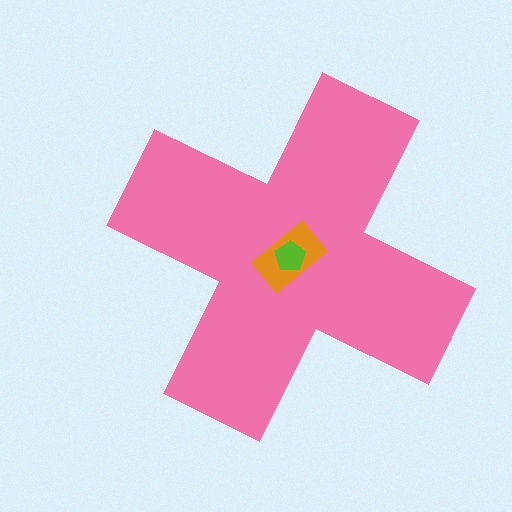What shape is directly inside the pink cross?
The orange rectangle.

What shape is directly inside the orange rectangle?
The lime pentagon.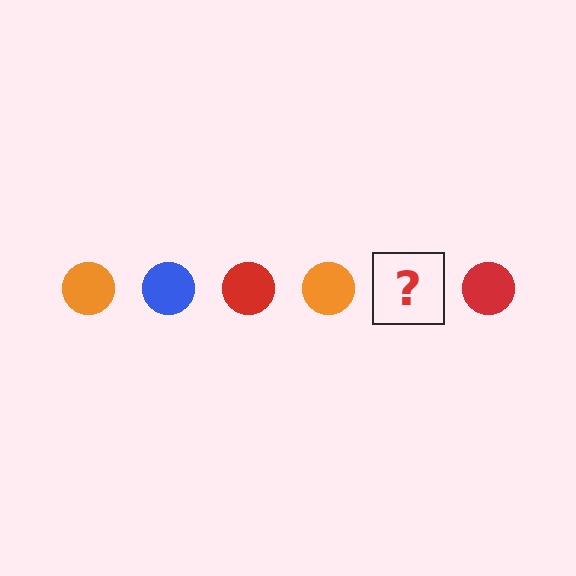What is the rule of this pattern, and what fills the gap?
The rule is that the pattern cycles through orange, blue, red circles. The gap should be filled with a blue circle.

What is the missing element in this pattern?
The missing element is a blue circle.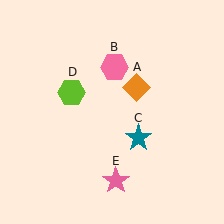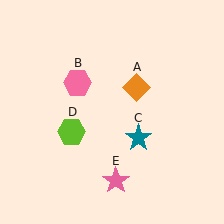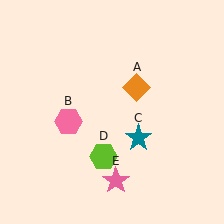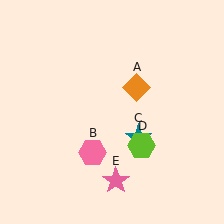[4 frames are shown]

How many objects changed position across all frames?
2 objects changed position: pink hexagon (object B), lime hexagon (object D).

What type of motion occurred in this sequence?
The pink hexagon (object B), lime hexagon (object D) rotated counterclockwise around the center of the scene.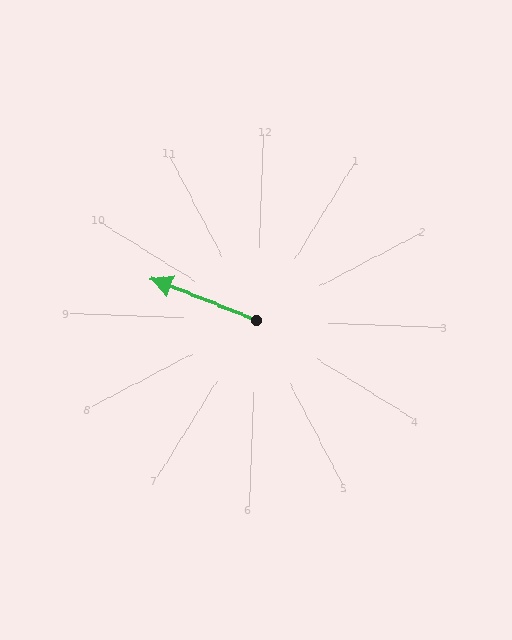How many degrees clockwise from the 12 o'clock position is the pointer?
Approximately 290 degrees.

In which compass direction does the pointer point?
West.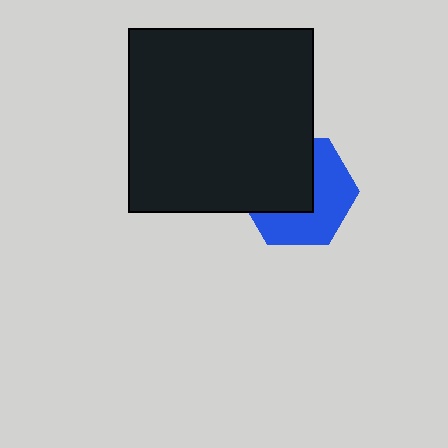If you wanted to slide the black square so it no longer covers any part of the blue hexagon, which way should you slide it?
Slide it toward the upper-left — that is the most direct way to separate the two shapes.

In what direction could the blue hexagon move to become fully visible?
The blue hexagon could move toward the lower-right. That would shift it out from behind the black square entirely.